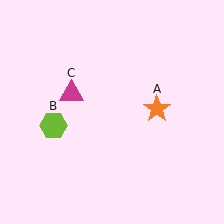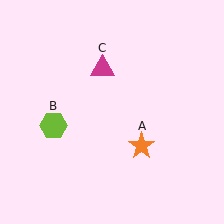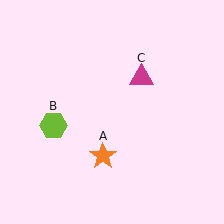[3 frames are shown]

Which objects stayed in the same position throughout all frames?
Lime hexagon (object B) remained stationary.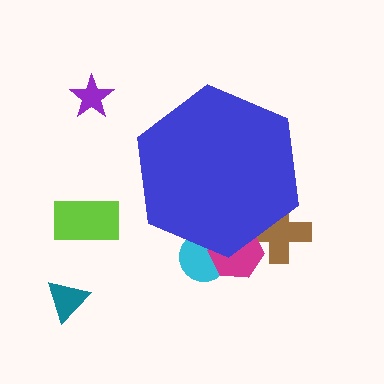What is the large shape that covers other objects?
A blue hexagon.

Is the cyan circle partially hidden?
Yes, the cyan circle is partially hidden behind the blue hexagon.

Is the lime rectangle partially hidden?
No, the lime rectangle is fully visible.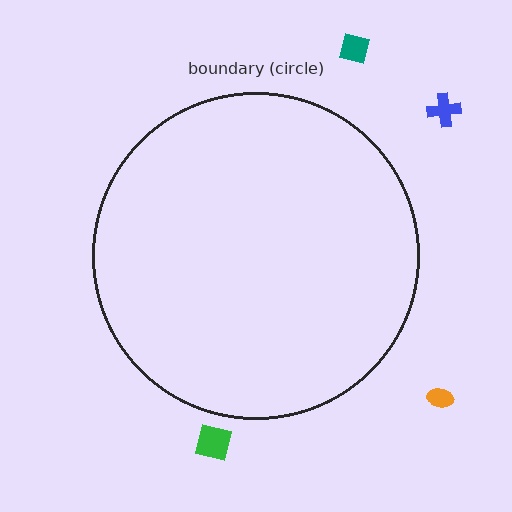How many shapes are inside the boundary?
0 inside, 4 outside.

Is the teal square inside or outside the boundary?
Outside.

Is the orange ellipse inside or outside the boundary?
Outside.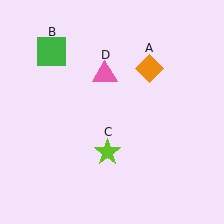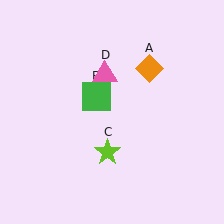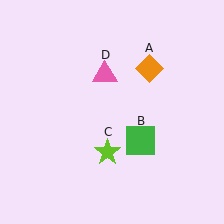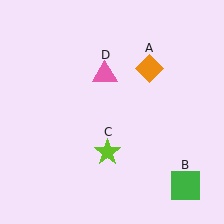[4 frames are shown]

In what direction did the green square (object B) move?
The green square (object B) moved down and to the right.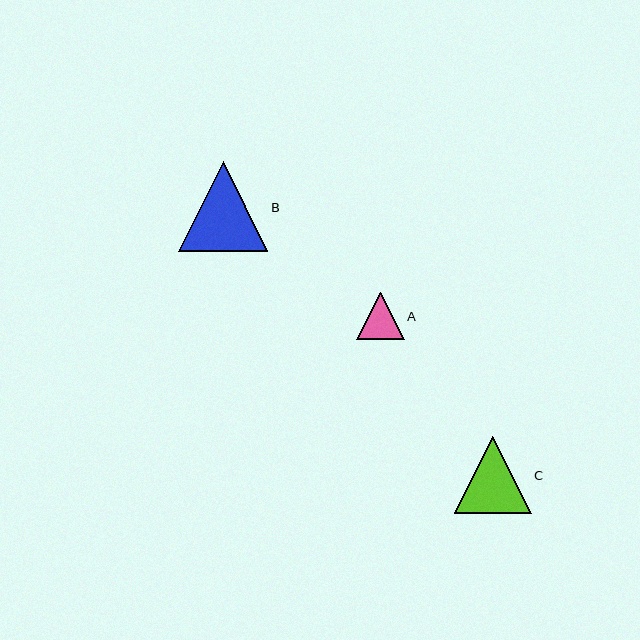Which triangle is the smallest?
Triangle A is the smallest with a size of approximately 48 pixels.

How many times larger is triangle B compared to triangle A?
Triangle B is approximately 1.9 times the size of triangle A.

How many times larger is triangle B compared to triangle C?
Triangle B is approximately 1.2 times the size of triangle C.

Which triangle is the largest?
Triangle B is the largest with a size of approximately 89 pixels.